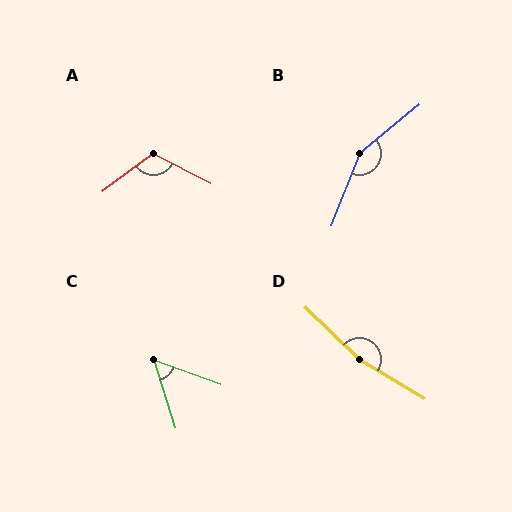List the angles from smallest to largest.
C (52°), A (116°), B (151°), D (167°).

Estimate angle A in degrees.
Approximately 116 degrees.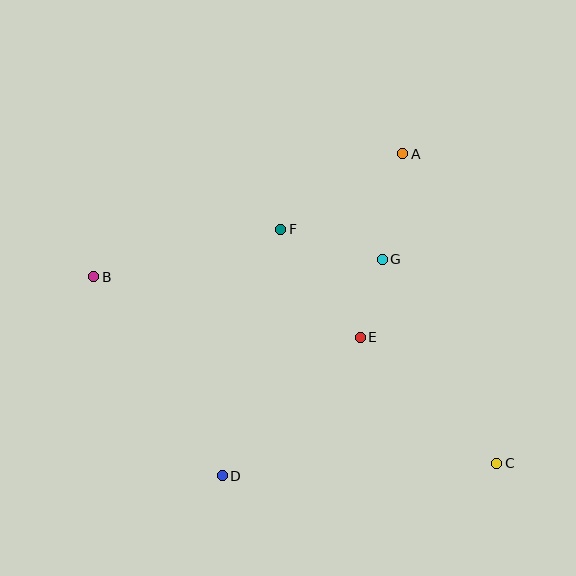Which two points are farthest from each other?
Points B and C are farthest from each other.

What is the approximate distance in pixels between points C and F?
The distance between C and F is approximately 318 pixels.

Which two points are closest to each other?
Points E and G are closest to each other.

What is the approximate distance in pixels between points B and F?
The distance between B and F is approximately 193 pixels.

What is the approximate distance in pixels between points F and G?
The distance between F and G is approximately 106 pixels.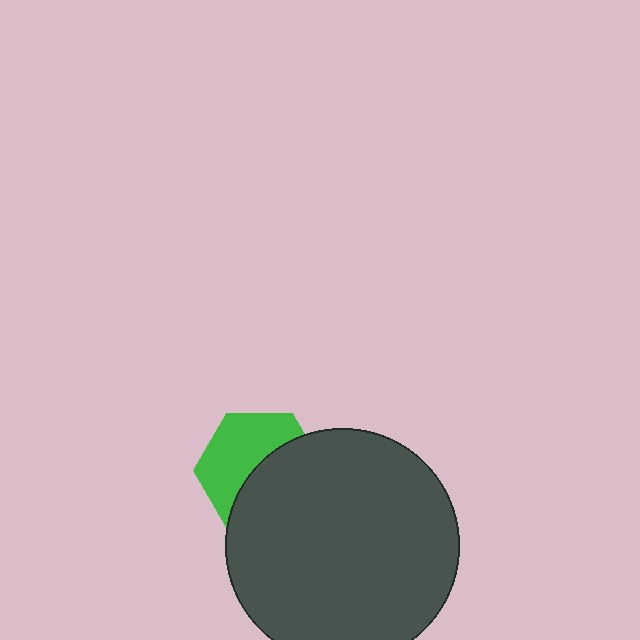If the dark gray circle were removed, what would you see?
You would see the complete green hexagon.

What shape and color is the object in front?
The object in front is a dark gray circle.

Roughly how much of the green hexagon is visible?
About half of it is visible (roughly 50%).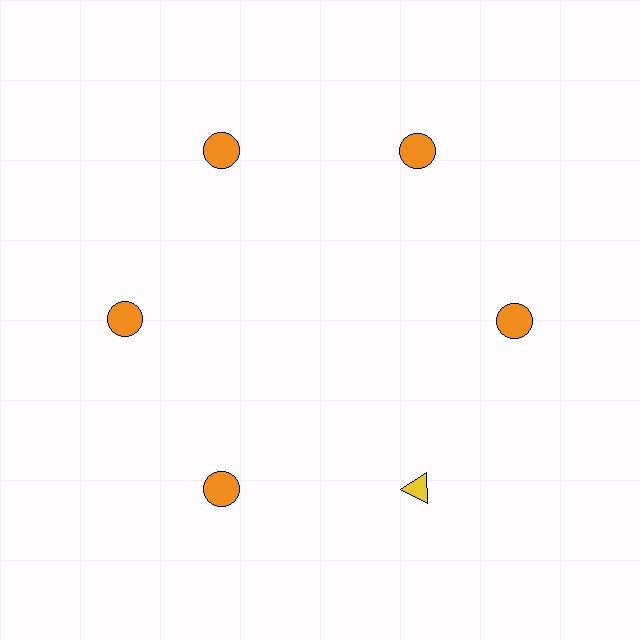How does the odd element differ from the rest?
It differs in both color (yellow instead of orange) and shape (triangle instead of circle).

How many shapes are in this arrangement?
There are 6 shapes arranged in a ring pattern.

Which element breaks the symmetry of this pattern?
The yellow triangle at roughly the 5 o'clock position breaks the symmetry. All other shapes are orange circles.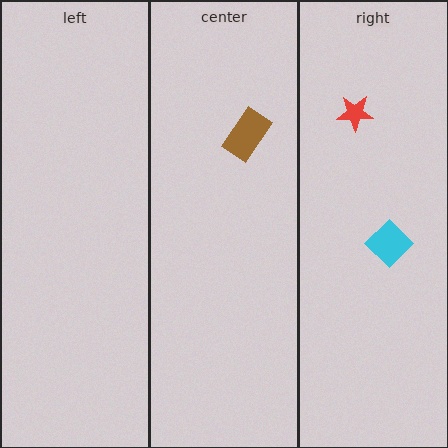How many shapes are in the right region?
2.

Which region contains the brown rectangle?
The center region.